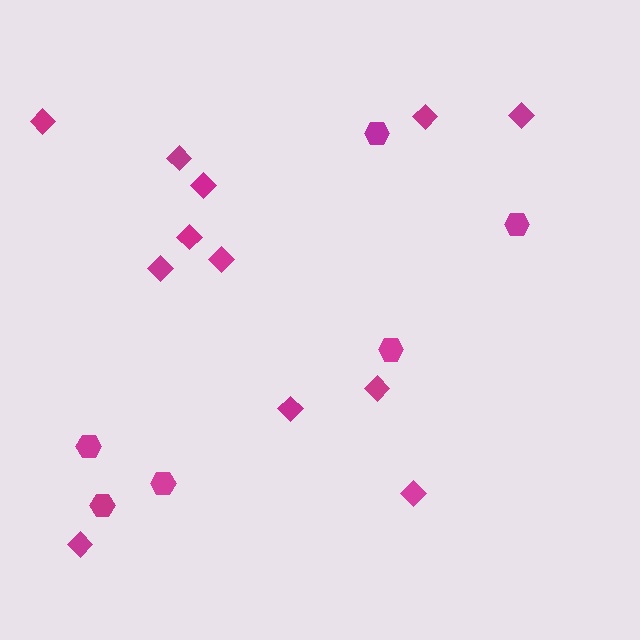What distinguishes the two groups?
There are 2 groups: one group of hexagons (6) and one group of diamonds (12).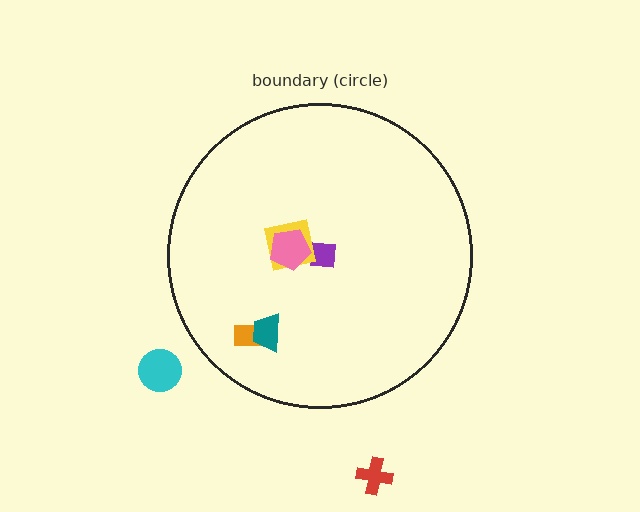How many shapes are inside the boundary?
5 inside, 2 outside.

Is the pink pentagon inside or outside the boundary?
Inside.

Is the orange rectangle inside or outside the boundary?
Inside.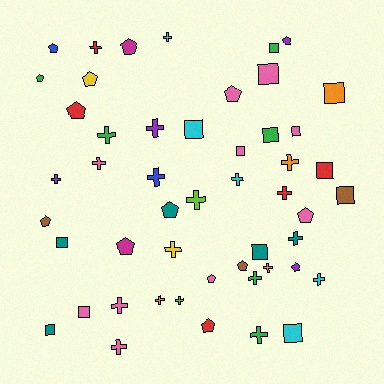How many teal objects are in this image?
There are 5 teal objects.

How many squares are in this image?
There are 14 squares.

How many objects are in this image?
There are 50 objects.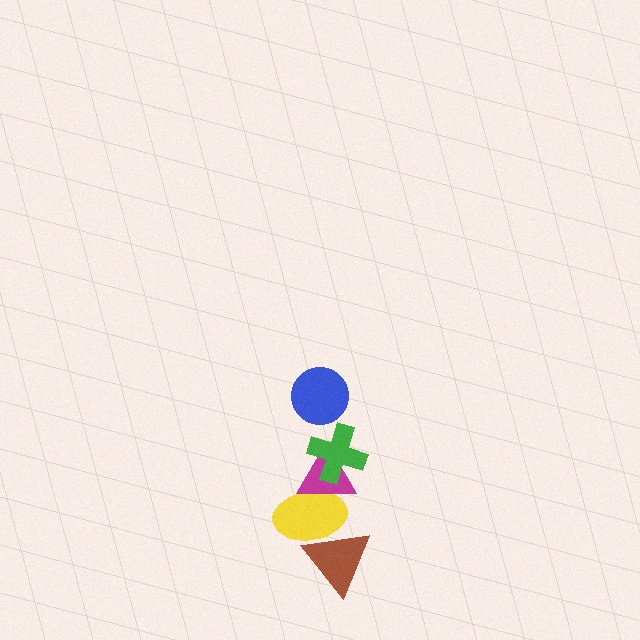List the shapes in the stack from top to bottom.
From top to bottom: the blue circle, the green cross, the magenta triangle, the yellow ellipse, the brown triangle.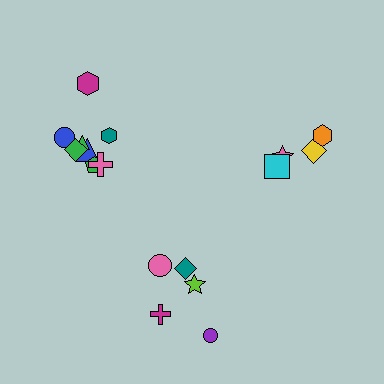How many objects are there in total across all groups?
There are 17 objects.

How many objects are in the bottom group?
There are 5 objects.